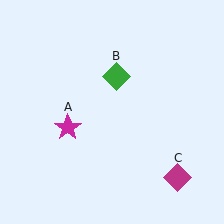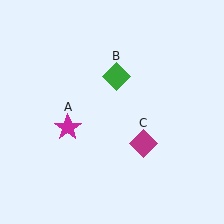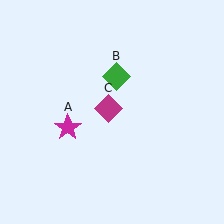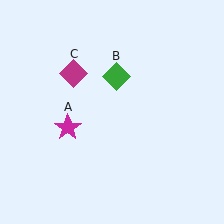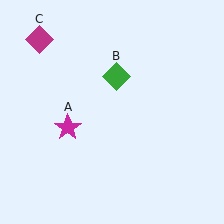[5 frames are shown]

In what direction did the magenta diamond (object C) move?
The magenta diamond (object C) moved up and to the left.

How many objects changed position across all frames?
1 object changed position: magenta diamond (object C).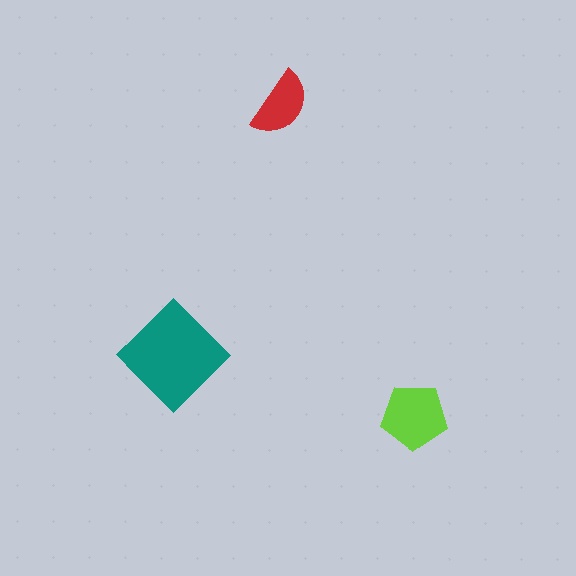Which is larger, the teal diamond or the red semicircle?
The teal diamond.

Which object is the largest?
The teal diamond.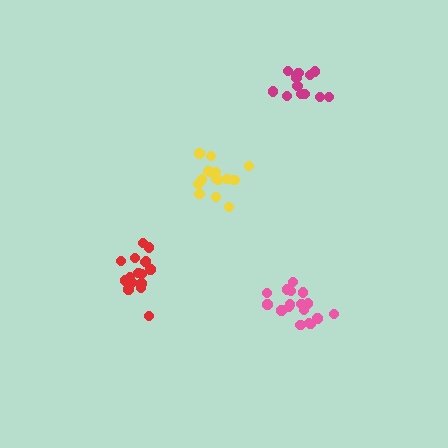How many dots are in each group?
Group 1: 16 dots, Group 2: 15 dots, Group 3: 17 dots, Group 4: 13 dots (61 total).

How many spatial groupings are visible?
There are 4 spatial groupings.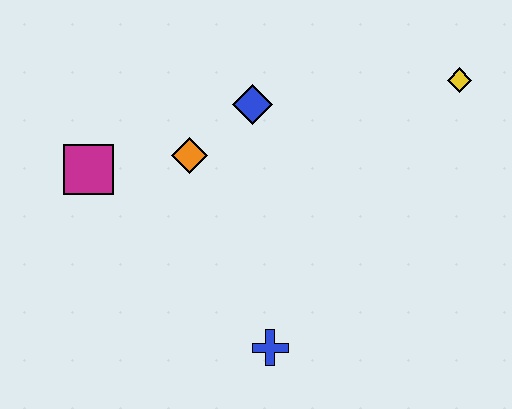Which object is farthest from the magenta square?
The yellow diamond is farthest from the magenta square.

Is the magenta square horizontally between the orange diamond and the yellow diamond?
No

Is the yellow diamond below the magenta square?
No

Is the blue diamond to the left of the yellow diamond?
Yes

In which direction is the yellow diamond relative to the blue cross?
The yellow diamond is above the blue cross.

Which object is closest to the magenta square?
The orange diamond is closest to the magenta square.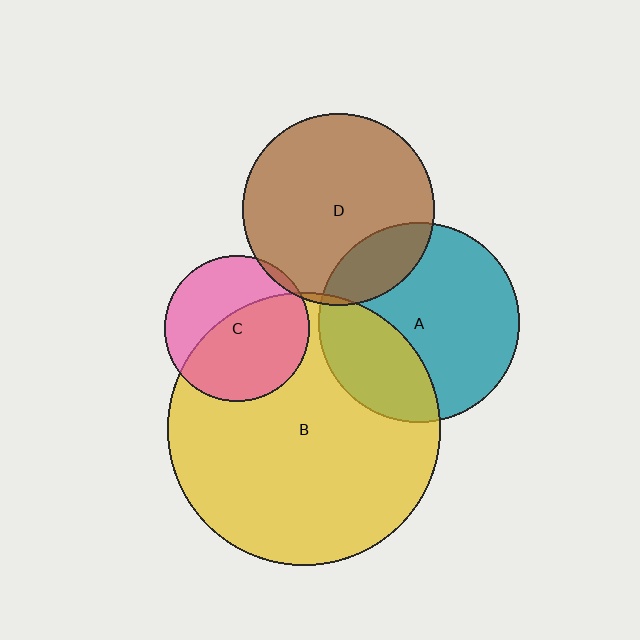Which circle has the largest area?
Circle B (yellow).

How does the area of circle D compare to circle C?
Approximately 1.8 times.